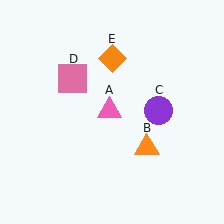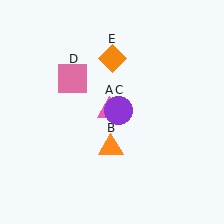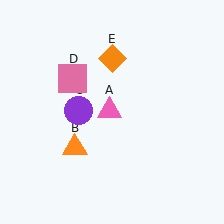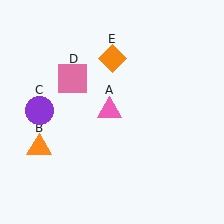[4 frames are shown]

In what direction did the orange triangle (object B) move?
The orange triangle (object B) moved left.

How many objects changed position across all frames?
2 objects changed position: orange triangle (object B), purple circle (object C).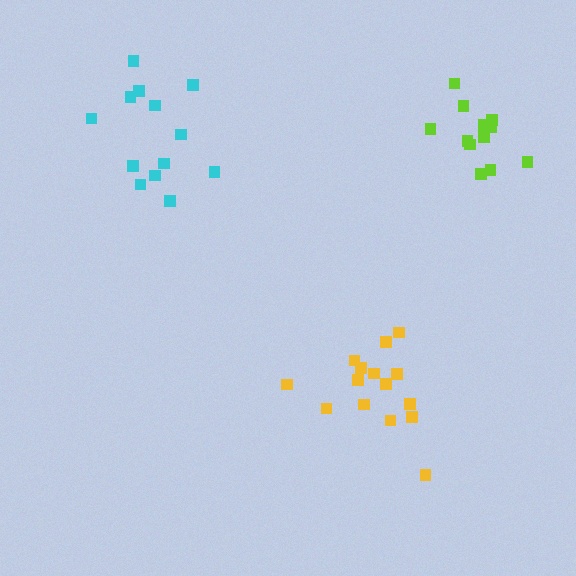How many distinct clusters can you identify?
There are 3 distinct clusters.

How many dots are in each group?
Group 1: 12 dots, Group 2: 15 dots, Group 3: 13 dots (40 total).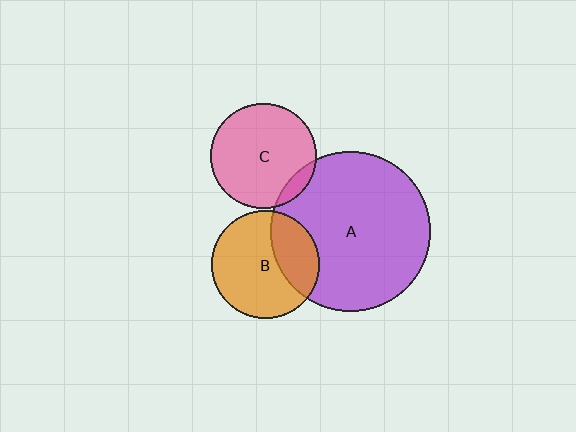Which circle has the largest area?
Circle A (purple).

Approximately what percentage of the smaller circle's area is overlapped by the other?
Approximately 10%.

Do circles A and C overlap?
Yes.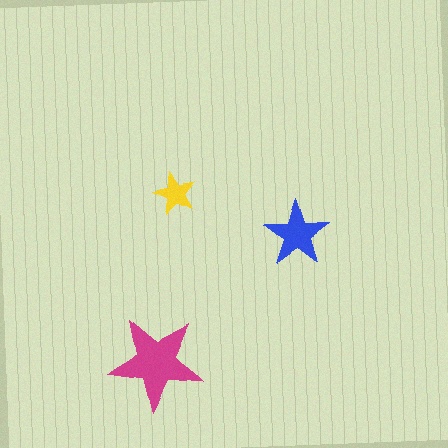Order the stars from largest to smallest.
the magenta one, the blue one, the yellow one.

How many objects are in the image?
There are 3 objects in the image.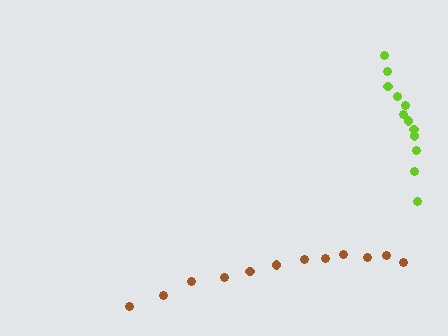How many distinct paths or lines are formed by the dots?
There are 2 distinct paths.